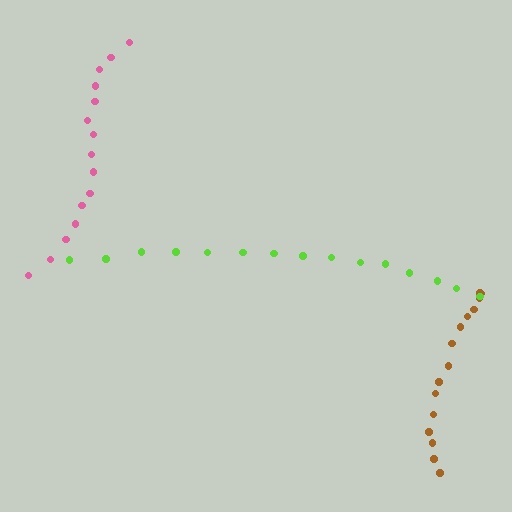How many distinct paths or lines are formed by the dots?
There are 3 distinct paths.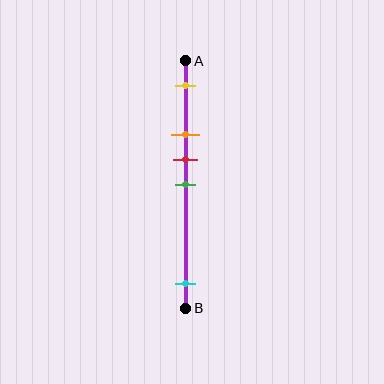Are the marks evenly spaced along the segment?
No, the marks are not evenly spaced.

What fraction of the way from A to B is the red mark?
The red mark is approximately 40% (0.4) of the way from A to B.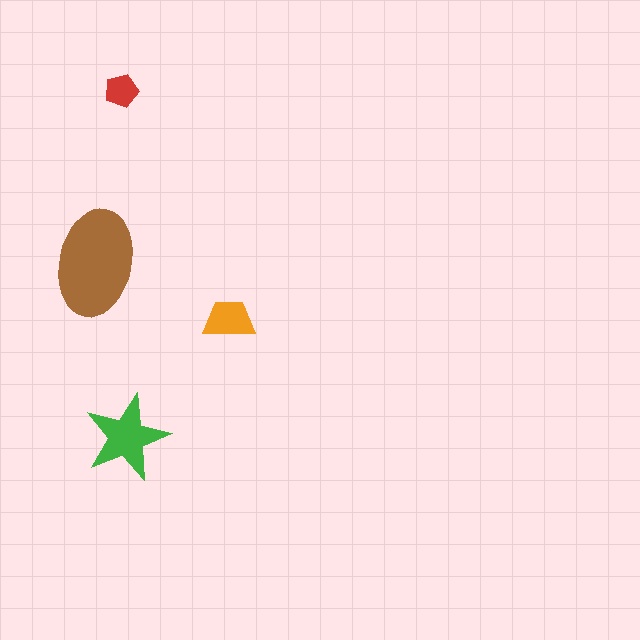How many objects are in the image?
There are 4 objects in the image.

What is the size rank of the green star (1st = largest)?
2nd.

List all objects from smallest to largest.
The red pentagon, the orange trapezoid, the green star, the brown ellipse.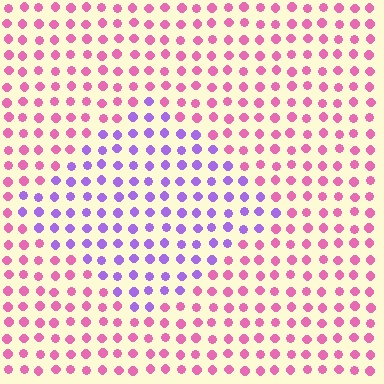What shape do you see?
I see a diamond.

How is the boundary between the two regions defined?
The boundary is defined purely by a slight shift in hue (about 55 degrees). Spacing, size, and orientation are identical on both sides.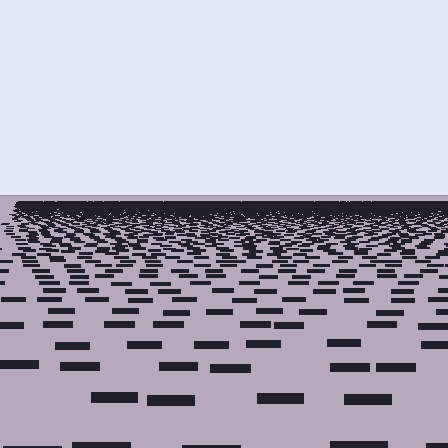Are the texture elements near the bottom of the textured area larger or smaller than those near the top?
Larger. Near the bottom, elements are closer to the viewer and appear at a bigger on-screen size.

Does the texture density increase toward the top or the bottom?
Density increases toward the top.